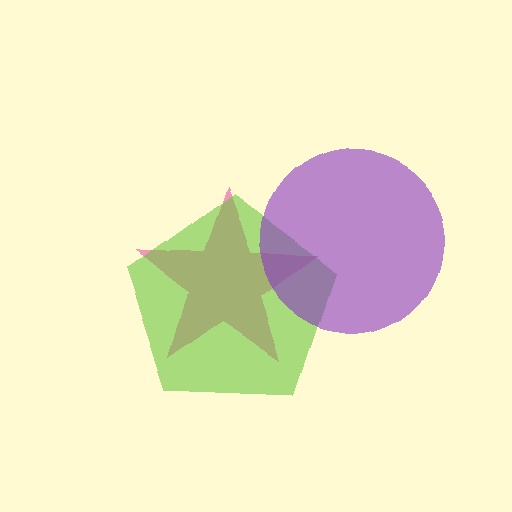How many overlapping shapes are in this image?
There are 3 overlapping shapes in the image.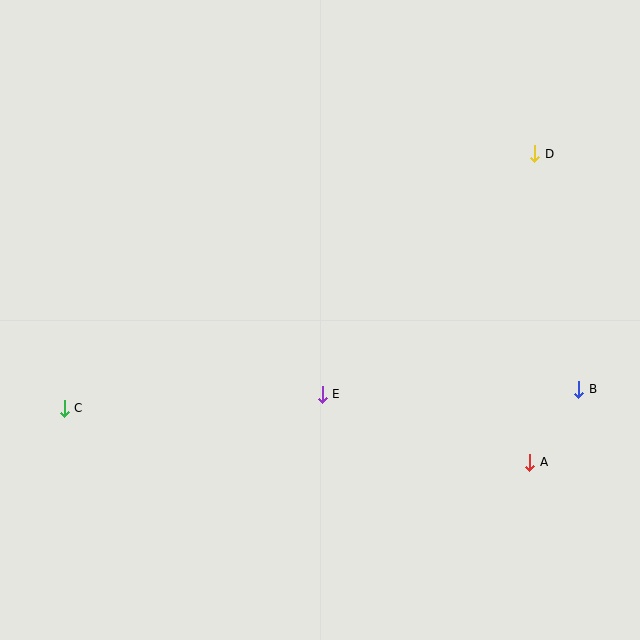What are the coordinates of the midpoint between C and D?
The midpoint between C and D is at (300, 281).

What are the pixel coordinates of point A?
Point A is at (530, 462).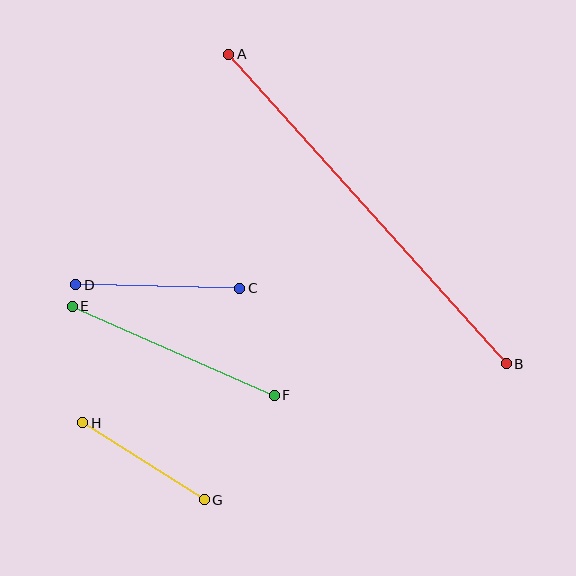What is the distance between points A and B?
The distance is approximately 415 pixels.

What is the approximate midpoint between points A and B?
The midpoint is at approximately (368, 209) pixels.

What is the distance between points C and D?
The distance is approximately 164 pixels.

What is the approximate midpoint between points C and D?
The midpoint is at approximately (158, 287) pixels.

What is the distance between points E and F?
The distance is approximately 221 pixels.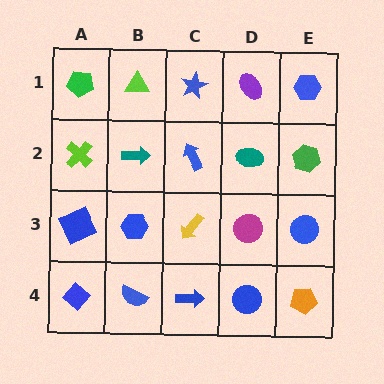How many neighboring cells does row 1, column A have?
2.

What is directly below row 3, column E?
An orange pentagon.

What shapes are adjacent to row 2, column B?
A lime triangle (row 1, column B), a blue hexagon (row 3, column B), a lime cross (row 2, column A), a blue arrow (row 2, column C).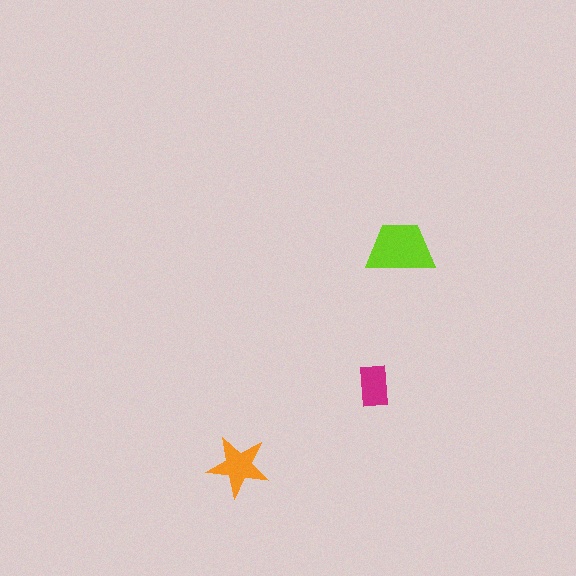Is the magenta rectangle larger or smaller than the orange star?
Smaller.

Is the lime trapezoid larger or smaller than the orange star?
Larger.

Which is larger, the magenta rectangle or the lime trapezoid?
The lime trapezoid.